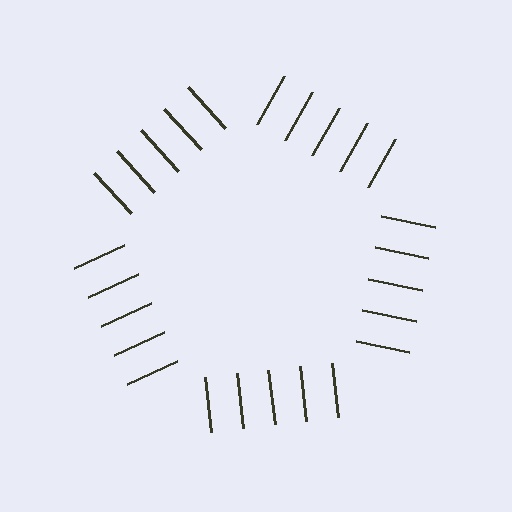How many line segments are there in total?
25 — 5 along each of the 5 edges.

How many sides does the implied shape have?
5 sides — the line-ends trace a pentagon.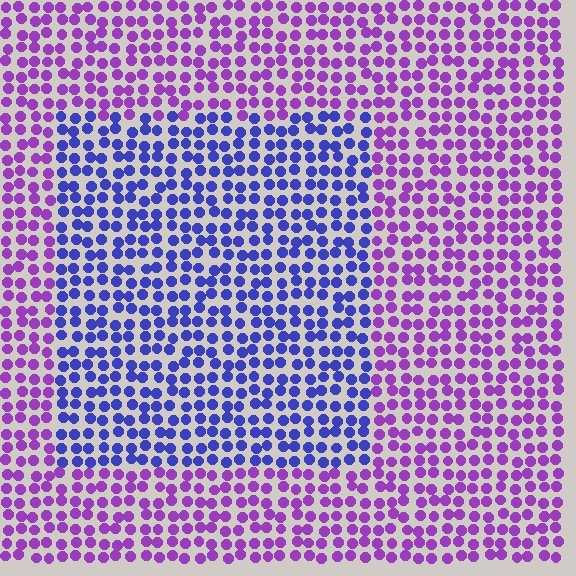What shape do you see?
I see a rectangle.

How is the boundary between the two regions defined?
The boundary is defined purely by a slight shift in hue (about 45 degrees). Spacing, size, and orientation are identical on both sides.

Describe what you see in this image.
The image is filled with small purple elements in a uniform arrangement. A rectangle-shaped region is visible where the elements are tinted to a slightly different hue, forming a subtle color boundary.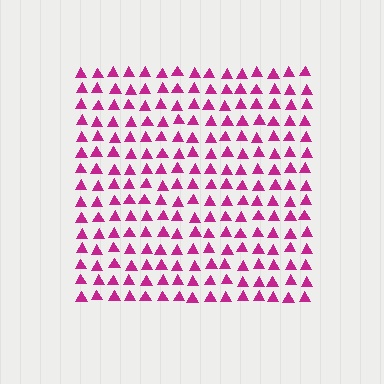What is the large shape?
The large shape is a square.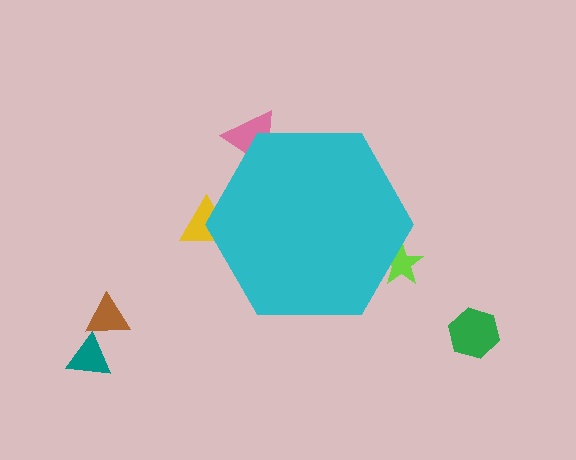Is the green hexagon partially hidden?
No, the green hexagon is fully visible.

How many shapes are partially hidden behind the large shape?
3 shapes are partially hidden.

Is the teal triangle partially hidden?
No, the teal triangle is fully visible.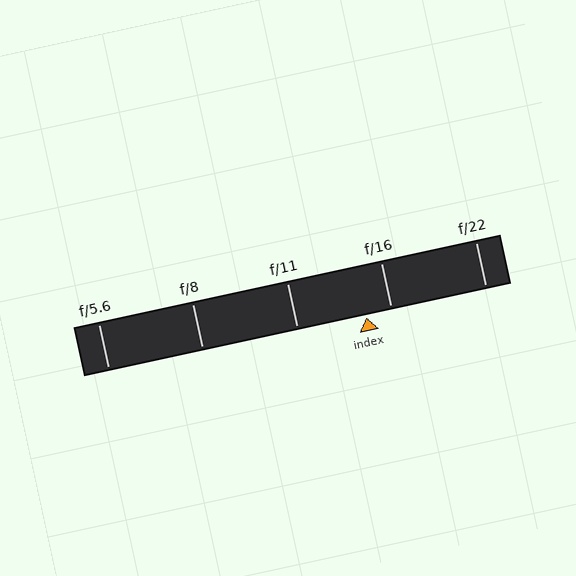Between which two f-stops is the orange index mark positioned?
The index mark is between f/11 and f/16.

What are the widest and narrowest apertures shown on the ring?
The widest aperture shown is f/5.6 and the narrowest is f/22.